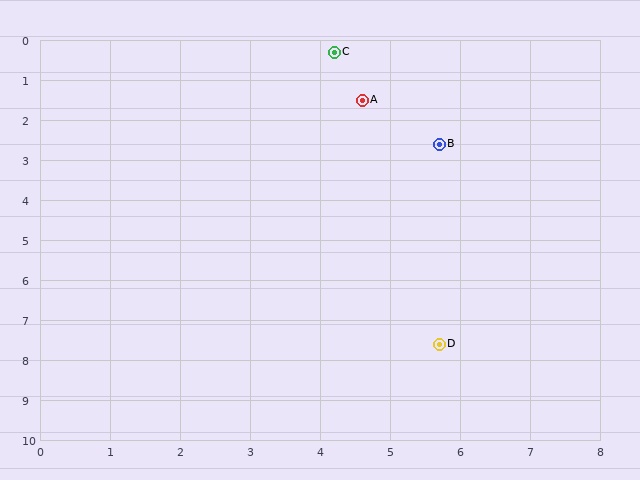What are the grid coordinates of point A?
Point A is at approximately (4.6, 1.5).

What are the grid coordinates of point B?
Point B is at approximately (5.7, 2.6).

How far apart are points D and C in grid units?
Points D and C are about 7.5 grid units apart.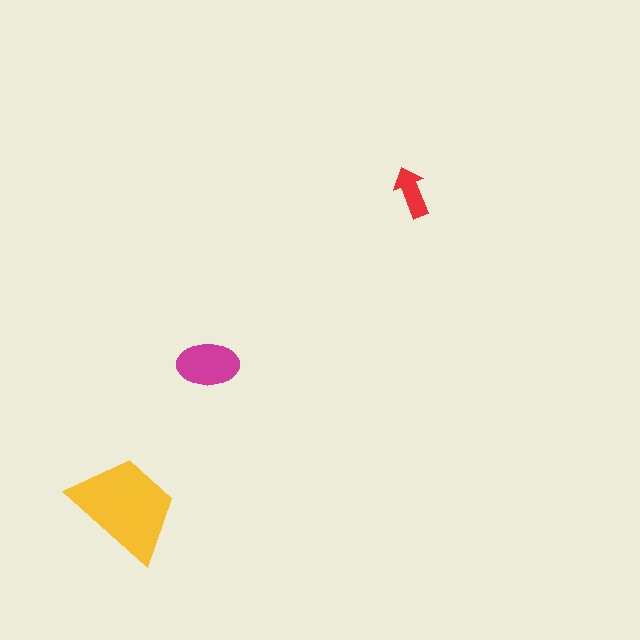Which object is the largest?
The yellow trapezoid.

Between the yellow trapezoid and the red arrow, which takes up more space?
The yellow trapezoid.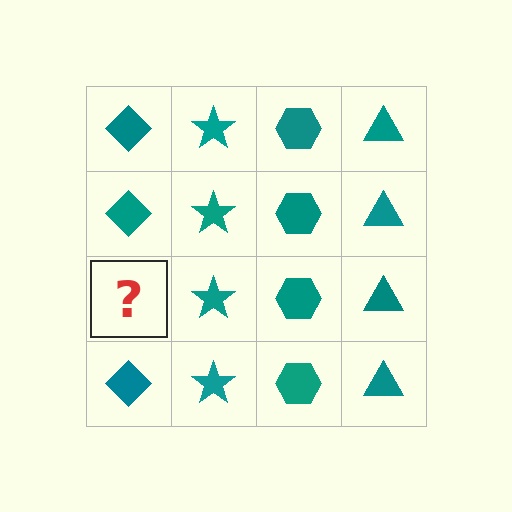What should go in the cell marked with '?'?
The missing cell should contain a teal diamond.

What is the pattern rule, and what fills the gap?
The rule is that each column has a consistent shape. The gap should be filled with a teal diamond.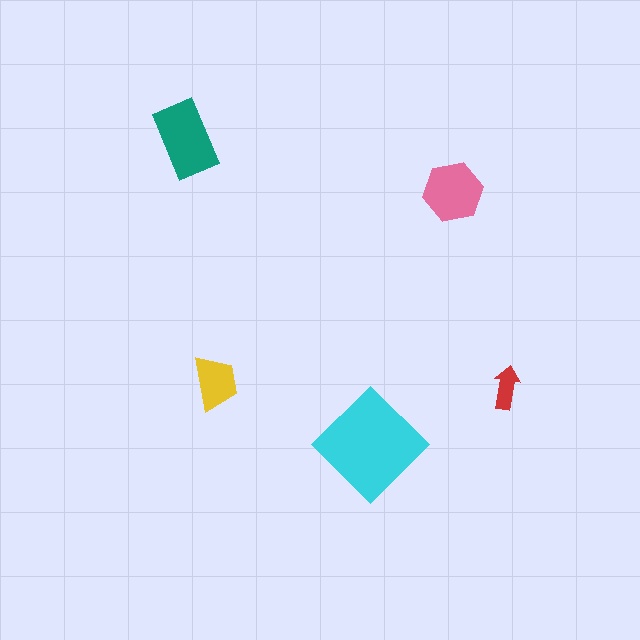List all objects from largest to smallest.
The cyan diamond, the teal rectangle, the pink hexagon, the yellow trapezoid, the red arrow.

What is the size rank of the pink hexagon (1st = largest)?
3rd.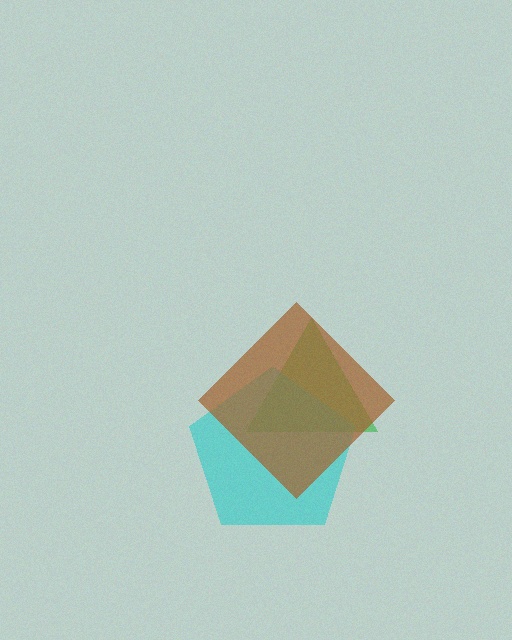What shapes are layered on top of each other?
The layered shapes are: a green triangle, a cyan pentagon, a brown diamond.